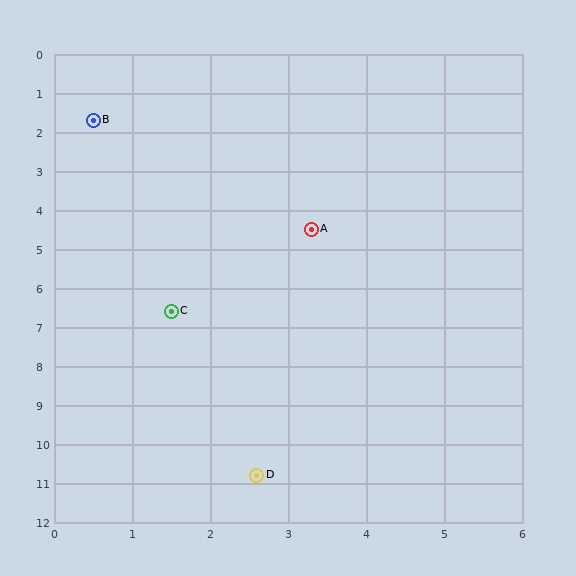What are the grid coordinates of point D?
Point D is at approximately (2.6, 10.8).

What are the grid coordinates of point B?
Point B is at approximately (0.5, 1.7).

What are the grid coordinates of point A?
Point A is at approximately (3.3, 4.5).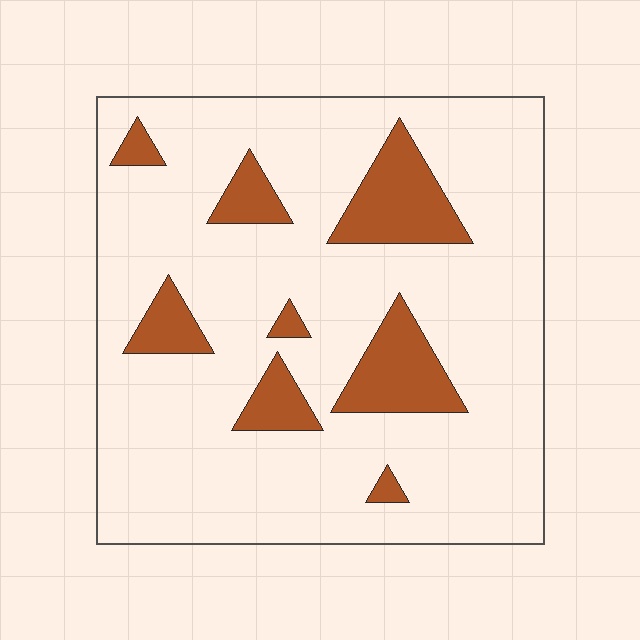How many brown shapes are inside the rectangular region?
8.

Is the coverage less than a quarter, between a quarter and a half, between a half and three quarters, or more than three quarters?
Less than a quarter.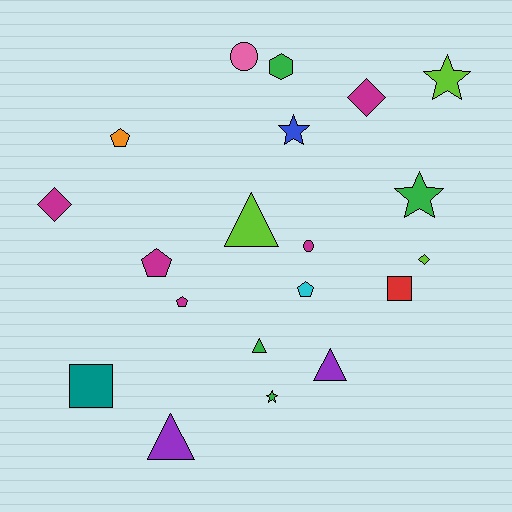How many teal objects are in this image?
There is 1 teal object.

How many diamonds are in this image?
There are 3 diamonds.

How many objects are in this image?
There are 20 objects.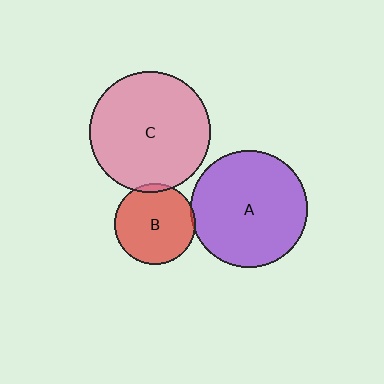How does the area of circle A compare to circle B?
Approximately 2.1 times.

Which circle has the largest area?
Circle C (pink).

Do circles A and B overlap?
Yes.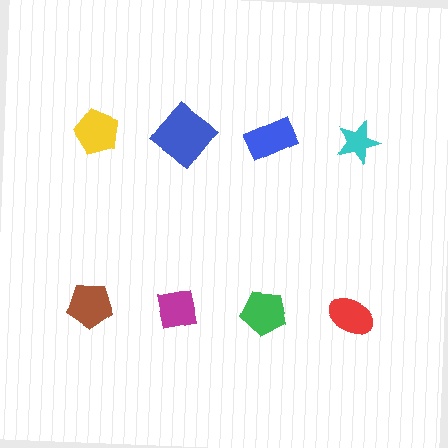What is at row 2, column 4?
A red ellipse.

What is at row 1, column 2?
A blue diamond.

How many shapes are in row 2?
4 shapes.